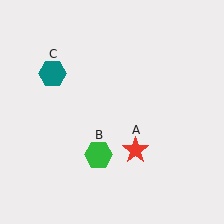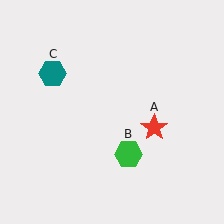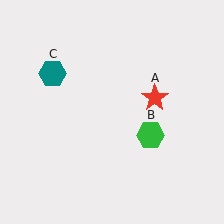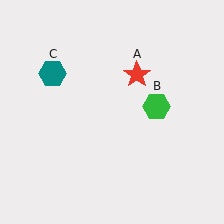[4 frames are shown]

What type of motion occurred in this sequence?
The red star (object A), green hexagon (object B) rotated counterclockwise around the center of the scene.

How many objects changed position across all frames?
2 objects changed position: red star (object A), green hexagon (object B).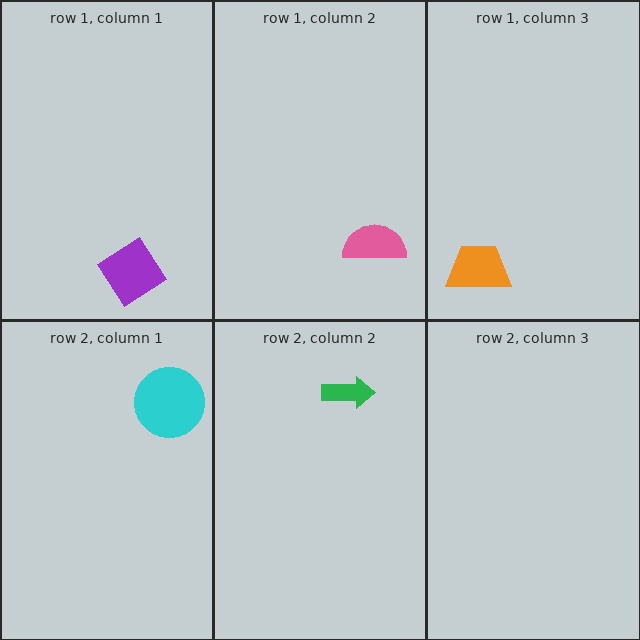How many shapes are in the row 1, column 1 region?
1.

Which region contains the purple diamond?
The row 1, column 1 region.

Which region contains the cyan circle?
The row 2, column 1 region.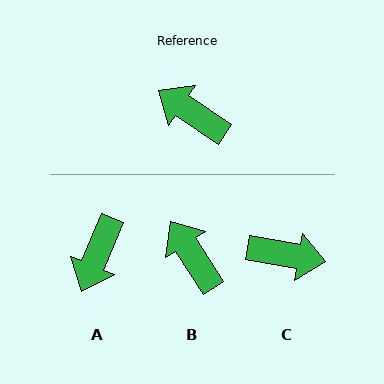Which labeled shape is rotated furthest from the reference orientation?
C, about 157 degrees away.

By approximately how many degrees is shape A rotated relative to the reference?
Approximately 100 degrees counter-clockwise.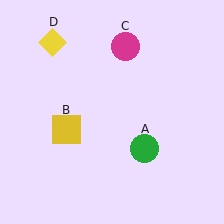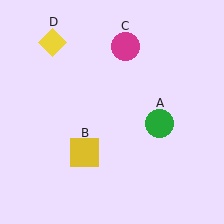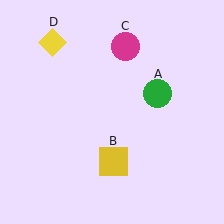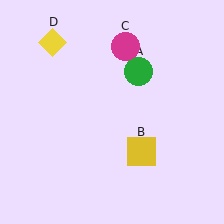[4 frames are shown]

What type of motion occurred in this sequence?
The green circle (object A), yellow square (object B) rotated counterclockwise around the center of the scene.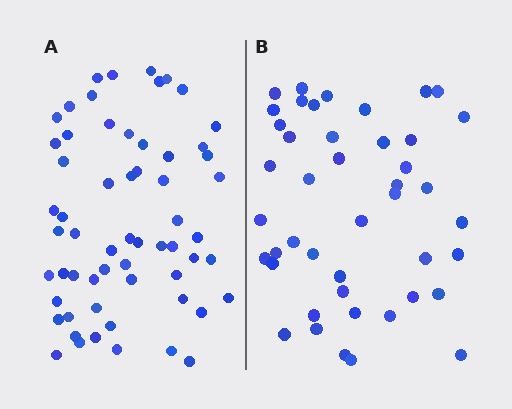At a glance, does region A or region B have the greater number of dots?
Region A (the left region) has more dots.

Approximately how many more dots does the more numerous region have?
Region A has approximately 15 more dots than region B.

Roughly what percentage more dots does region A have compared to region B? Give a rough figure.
About 35% more.